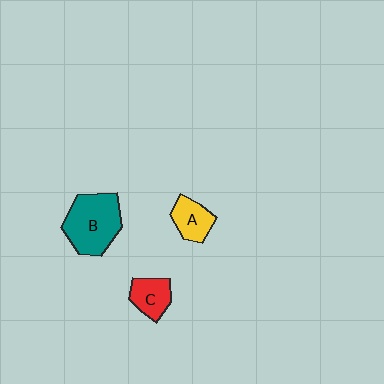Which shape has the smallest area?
Shape A (yellow).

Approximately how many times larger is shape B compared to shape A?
Approximately 2.1 times.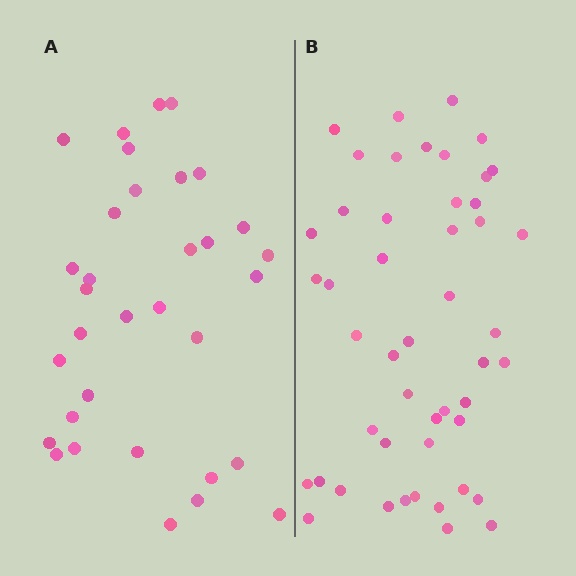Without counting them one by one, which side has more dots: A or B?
Region B (the right region) has more dots.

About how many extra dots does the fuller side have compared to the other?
Region B has approximately 15 more dots than region A.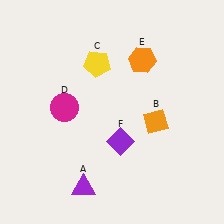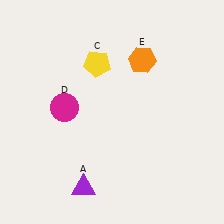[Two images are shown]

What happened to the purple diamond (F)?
The purple diamond (F) was removed in Image 2. It was in the bottom-right area of Image 1.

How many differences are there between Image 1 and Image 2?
There are 2 differences between the two images.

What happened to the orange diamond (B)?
The orange diamond (B) was removed in Image 2. It was in the bottom-right area of Image 1.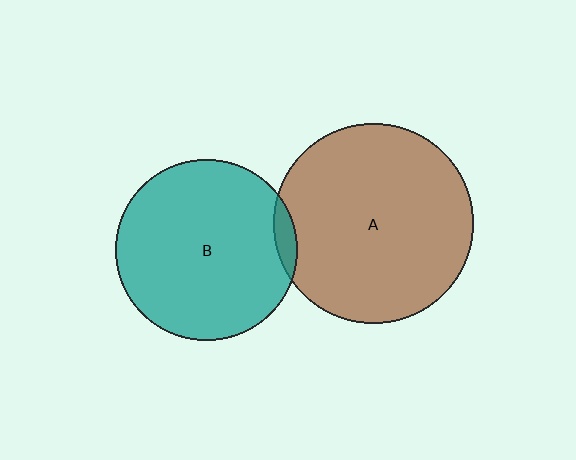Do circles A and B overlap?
Yes.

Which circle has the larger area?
Circle A (brown).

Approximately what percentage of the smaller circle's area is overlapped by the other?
Approximately 5%.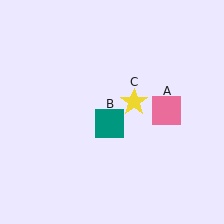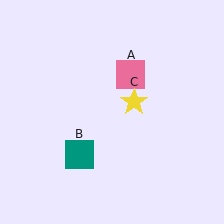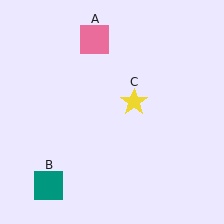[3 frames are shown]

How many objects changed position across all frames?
2 objects changed position: pink square (object A), teal square (object B).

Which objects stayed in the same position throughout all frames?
Yellow star (object C) remained stationary.